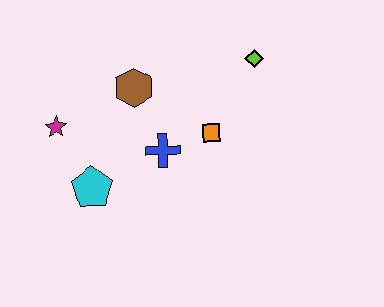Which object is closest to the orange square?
The blue cross is closest to the orange square.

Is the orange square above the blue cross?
Yes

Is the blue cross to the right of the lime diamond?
No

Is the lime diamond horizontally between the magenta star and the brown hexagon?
No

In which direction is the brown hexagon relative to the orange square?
The brown hexagon is to the left of the orange square.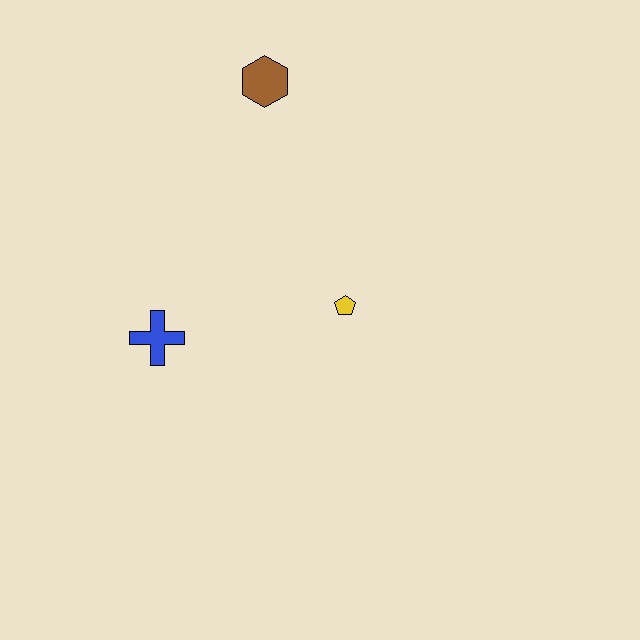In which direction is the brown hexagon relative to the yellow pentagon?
The brown hexagon is above the yellow pentagon.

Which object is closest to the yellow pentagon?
The blue cross is closest to the yellow pentagon.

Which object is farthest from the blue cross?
The brown hexagon is farthest from the blue cross.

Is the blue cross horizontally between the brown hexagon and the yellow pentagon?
No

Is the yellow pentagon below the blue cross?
No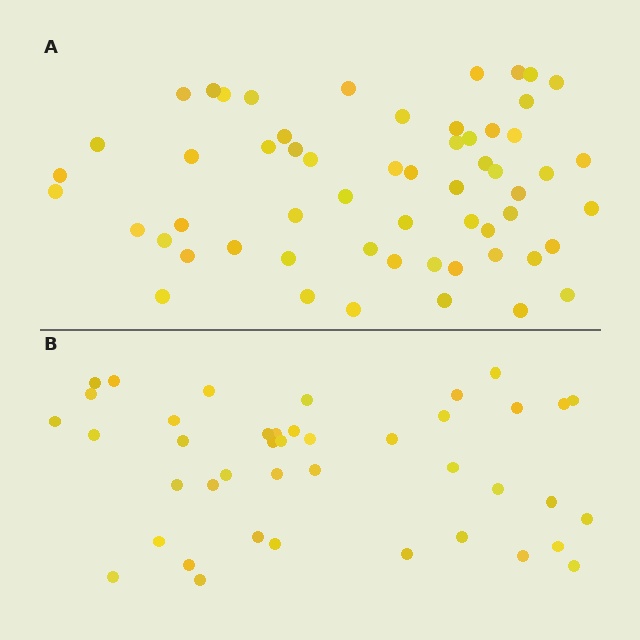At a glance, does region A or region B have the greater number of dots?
Region A (the top region) has more dots.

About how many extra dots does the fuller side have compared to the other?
Region A has approximately 15 more dots than region B.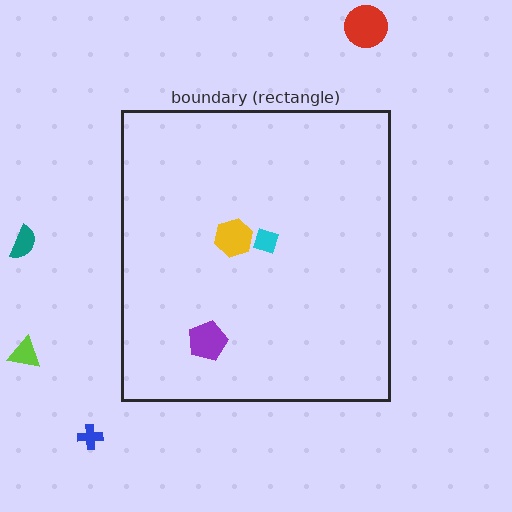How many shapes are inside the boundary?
3 inside, 4 outside.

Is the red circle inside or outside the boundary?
Outside.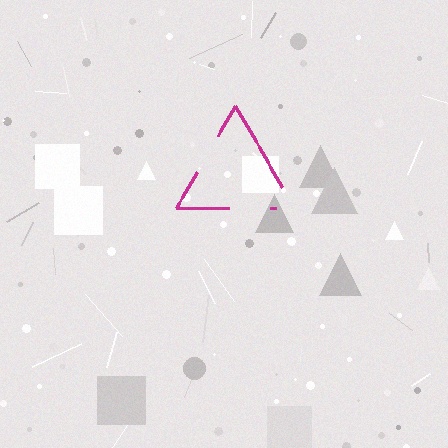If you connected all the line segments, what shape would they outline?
They would outline a triangle.